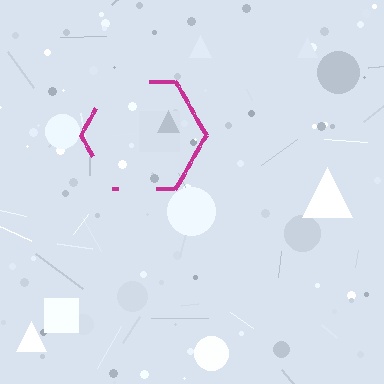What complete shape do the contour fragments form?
The contour fragments form a hexagon.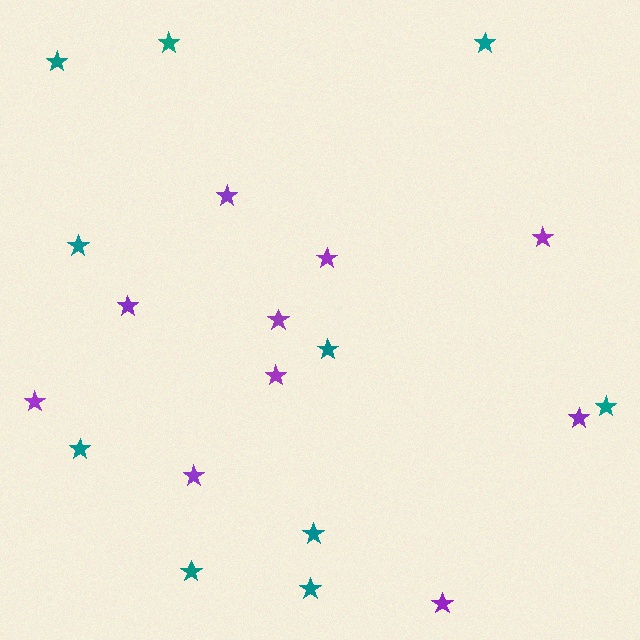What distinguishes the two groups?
There are 2 groups: one group of teal stars (10) and one group of purple stars (10).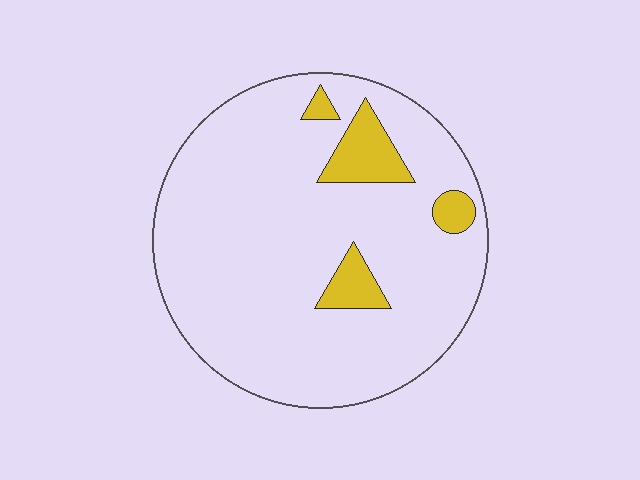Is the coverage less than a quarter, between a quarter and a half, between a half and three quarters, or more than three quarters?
Less than a quarter.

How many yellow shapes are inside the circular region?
4.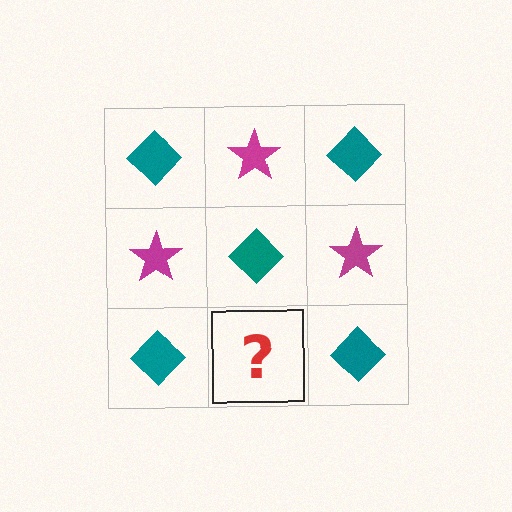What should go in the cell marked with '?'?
The missing cell should contain a magenta star.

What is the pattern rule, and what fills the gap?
The rule is that it alternates teal diamond and magenta star in a checkerboard pattern. The gap should be filled with a magenta star.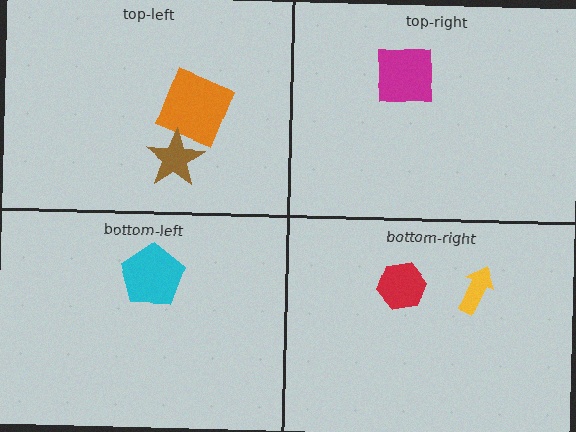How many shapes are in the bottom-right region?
2.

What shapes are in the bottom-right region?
The red hexagon, the yellow arrow.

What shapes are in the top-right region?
The magenta square.